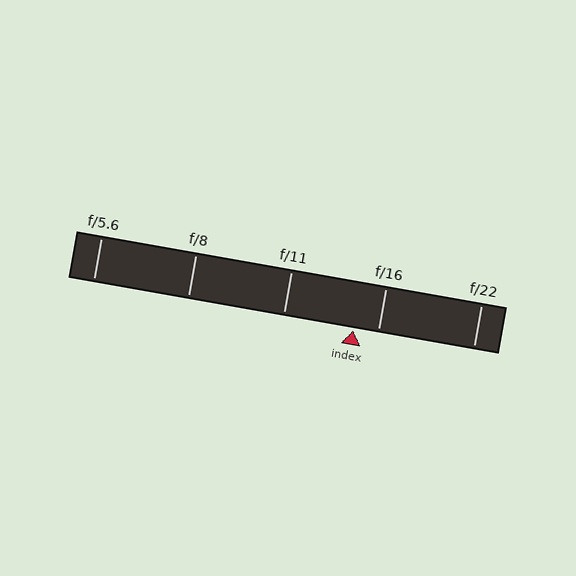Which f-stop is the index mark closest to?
The index mark is closest to f/16.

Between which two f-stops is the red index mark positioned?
The index mark is between f/11 and f/16.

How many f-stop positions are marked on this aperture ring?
There are 5 f-stop positions marked.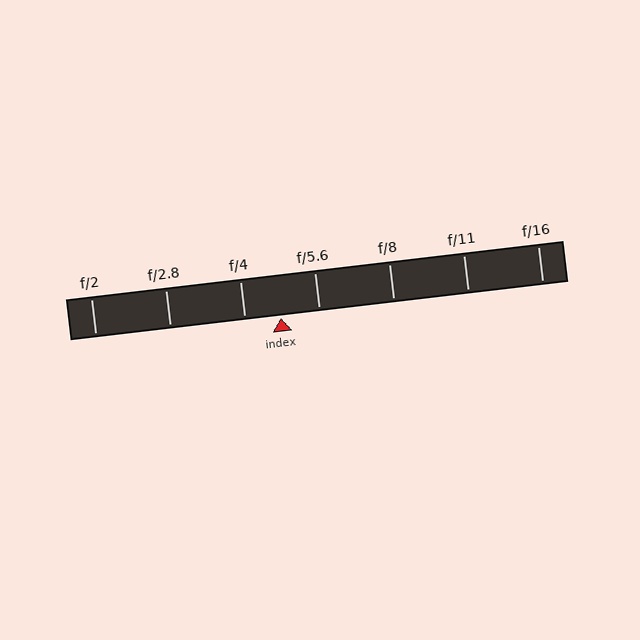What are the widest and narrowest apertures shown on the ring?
The widest aperture shown is f/2 and the narrowest is f/16.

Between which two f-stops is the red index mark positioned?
The index mark is between f/4 and f/5.6.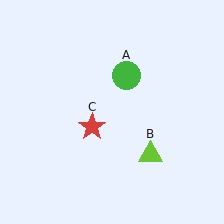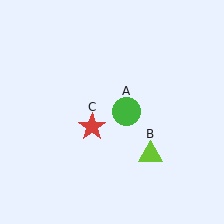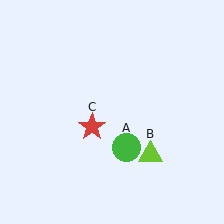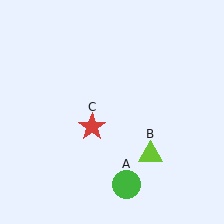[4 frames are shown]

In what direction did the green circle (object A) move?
The green circle (object A) moved down.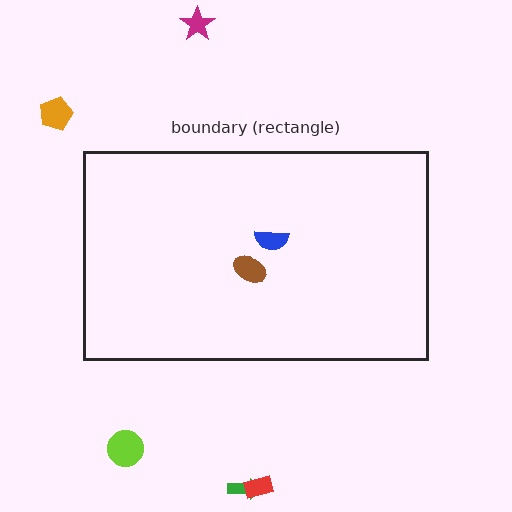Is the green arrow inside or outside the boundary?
Outside.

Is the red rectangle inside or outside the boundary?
Outside.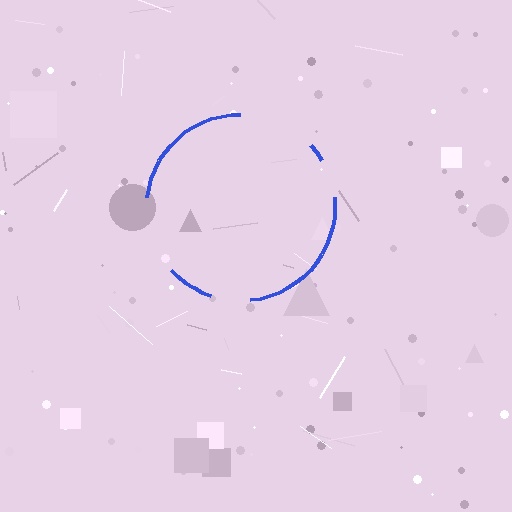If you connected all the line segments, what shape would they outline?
They would outline a circle.